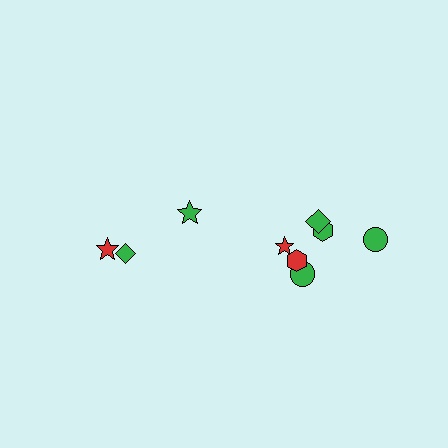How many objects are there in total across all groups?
There are 9 objects.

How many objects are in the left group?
There are 3 objects.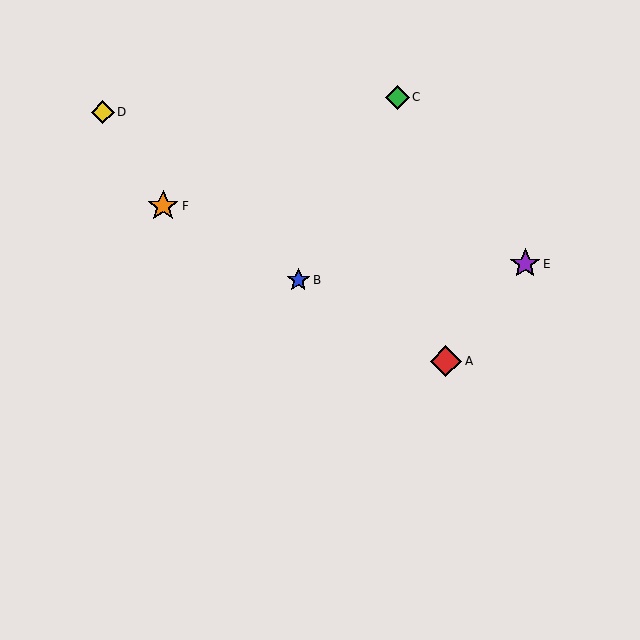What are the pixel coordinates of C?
Object C is at (397, 97).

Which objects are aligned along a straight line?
Objects A, B, F are aligned along a straight line.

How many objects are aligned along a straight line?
3 objects (A, B, F) are aligned along a straight line.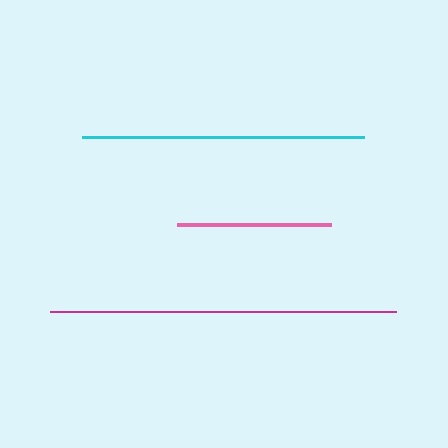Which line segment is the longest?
The magenta line is the longest at approximately 346 pixels.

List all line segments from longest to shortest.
From longest to shortest: magenta, cyan, pink.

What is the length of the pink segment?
The pink segment is approximately 154 pixels long.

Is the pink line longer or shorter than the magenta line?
The magenta line is longer than the pink line.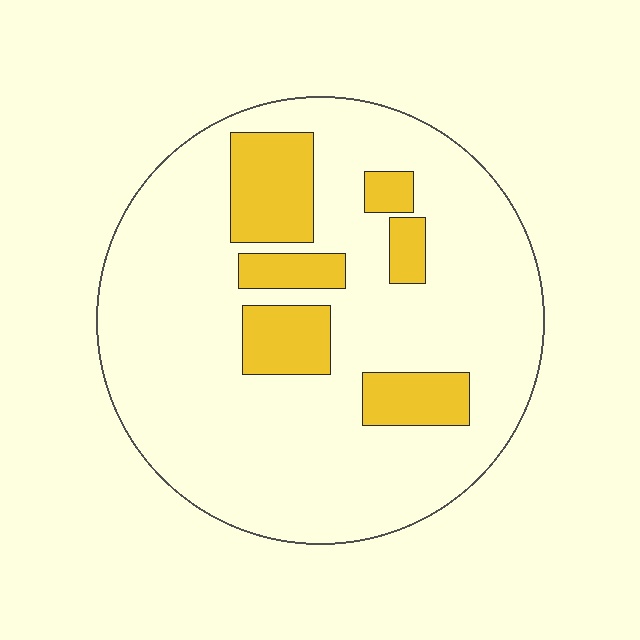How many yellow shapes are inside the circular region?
6.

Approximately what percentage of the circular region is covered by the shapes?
Approximately 20%.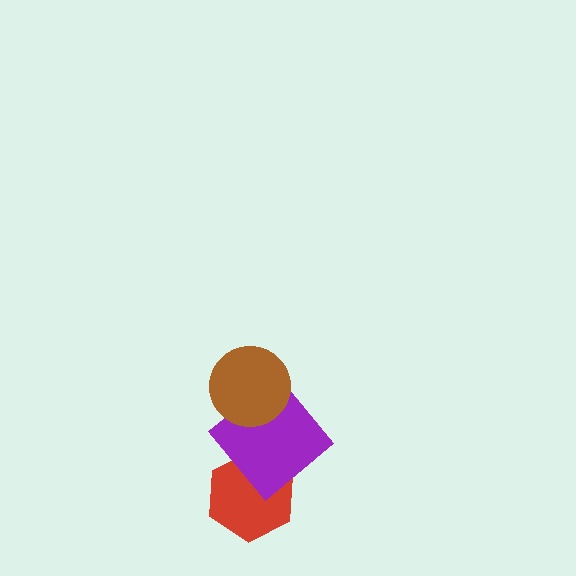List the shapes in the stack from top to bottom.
From top to bottom: the brown circle, the purple diamond, the red hexagon.